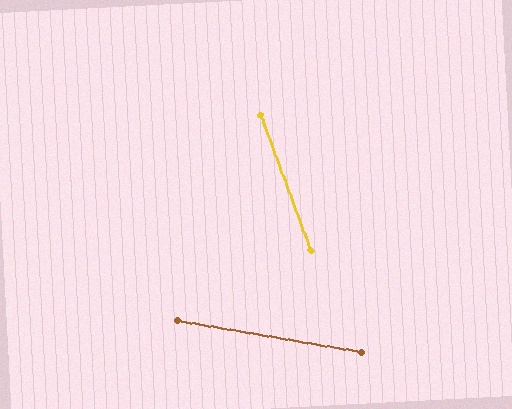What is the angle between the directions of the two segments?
Approximately 60 degrees.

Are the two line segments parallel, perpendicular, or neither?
Neither parallel nor perpendicular — they differ by about 60°.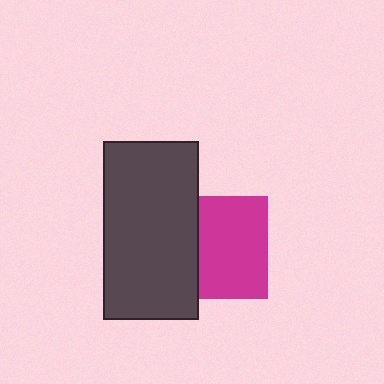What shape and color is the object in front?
The object in front is a dark gray rectangle.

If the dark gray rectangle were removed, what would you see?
You would see the complete magenta square.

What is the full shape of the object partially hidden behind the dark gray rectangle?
The partially hidden object is a magenta square.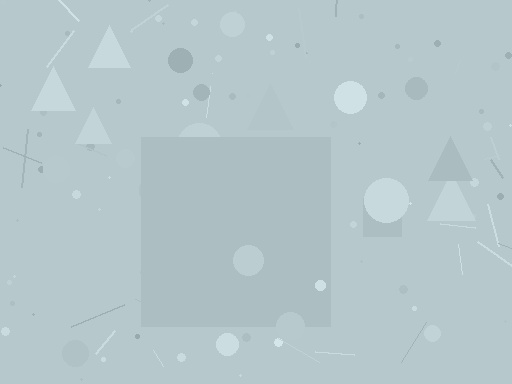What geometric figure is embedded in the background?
A square is embedded in the background.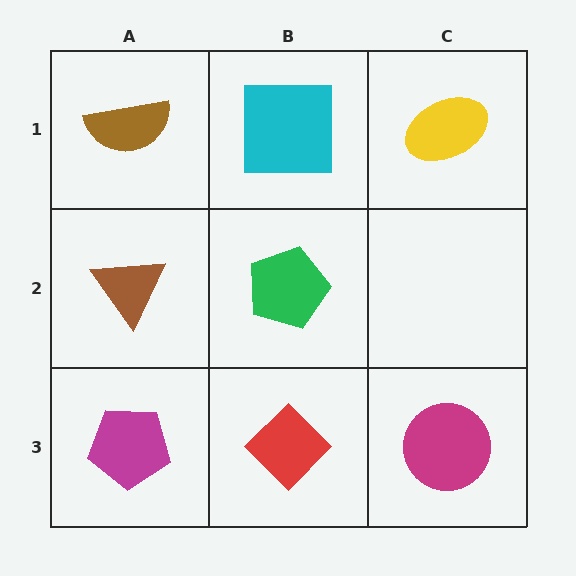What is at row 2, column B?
A green pentagon.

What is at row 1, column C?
A yellow ellipse.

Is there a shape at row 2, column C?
No, that cell is empty.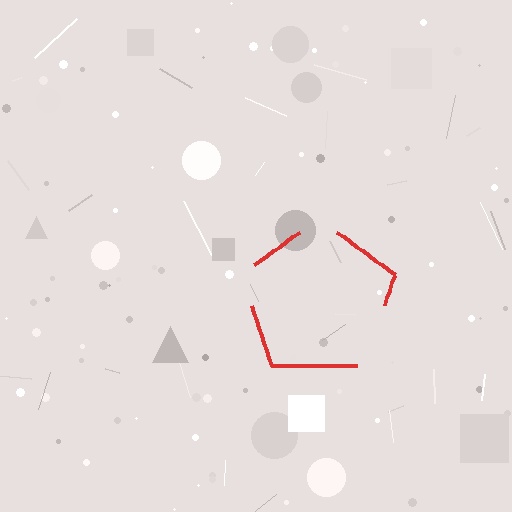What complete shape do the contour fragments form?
The contour fragments form a pentagon.